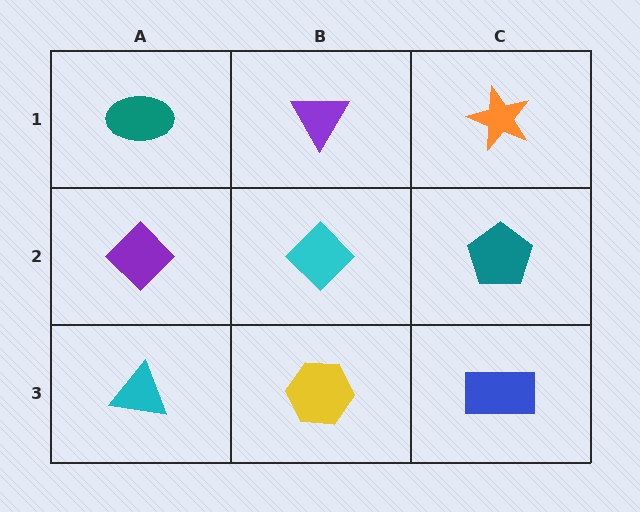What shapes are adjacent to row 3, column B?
A cyan diamond (row 2, column B), a cyan triangle (row 3, column A), a blue rectangle (row 3, column C).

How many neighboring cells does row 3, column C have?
2.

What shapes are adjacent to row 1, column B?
A cyan diamond (row 2, column B), a teal ellipse (row 1, column A), an orange star (row 1, column C).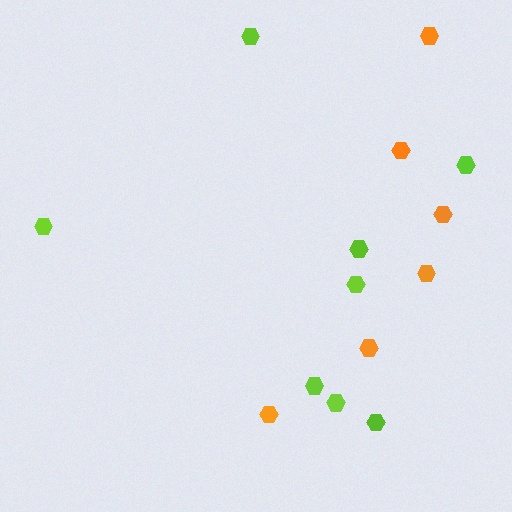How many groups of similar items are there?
There are 2 groups: one group of orange hexagons (6) and one group of lime hexagons (8).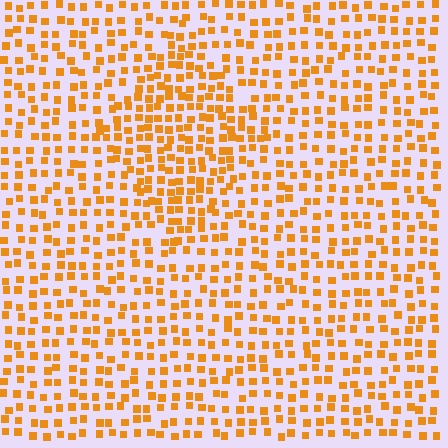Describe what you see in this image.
The image contains small orange elements arranged at two different densities. A diamond-shaped region is visible where the elements are more densely packed than the surrounding area.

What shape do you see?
I see a diamond.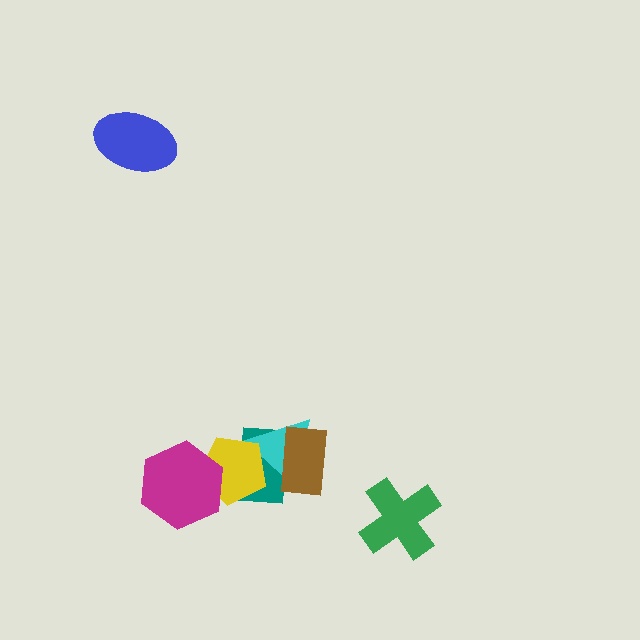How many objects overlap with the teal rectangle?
3 objects overlap with the teal rectangle.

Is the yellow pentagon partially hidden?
Yes, it is partially covered by another shape.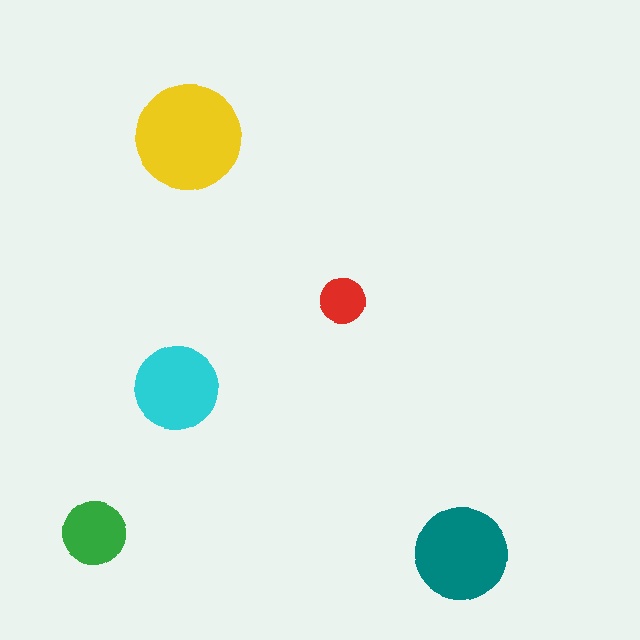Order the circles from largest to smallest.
the yellow one, the teal one, the cyan one, the green one, the red one.